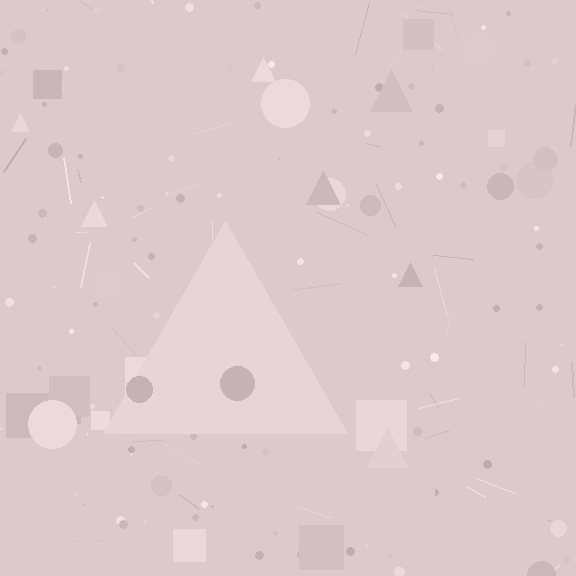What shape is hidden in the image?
A triangle is hidden in the image.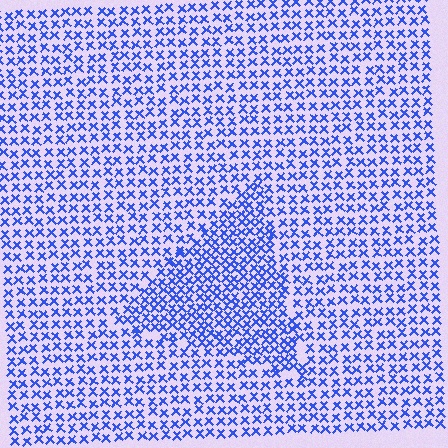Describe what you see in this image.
The image contains small blue elements arranged at two different densities. A triangle-shaped region is visible where the elements are more densely packed than the surrounding area.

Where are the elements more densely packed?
The elements are more densely packed inside the triangle boundary.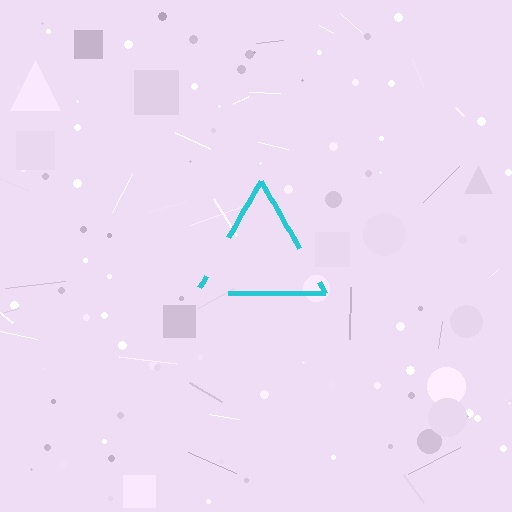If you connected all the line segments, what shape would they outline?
They would outline a triangle.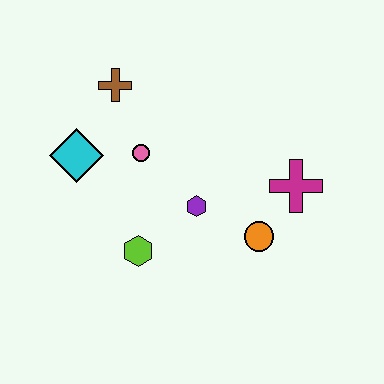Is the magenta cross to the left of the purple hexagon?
No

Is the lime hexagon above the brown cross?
No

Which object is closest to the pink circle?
The cyan diamond is closest to the pink circle.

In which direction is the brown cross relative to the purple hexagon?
The brown cross is above the purple hexagon.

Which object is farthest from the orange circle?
The brown cross is farthest from the orange circle.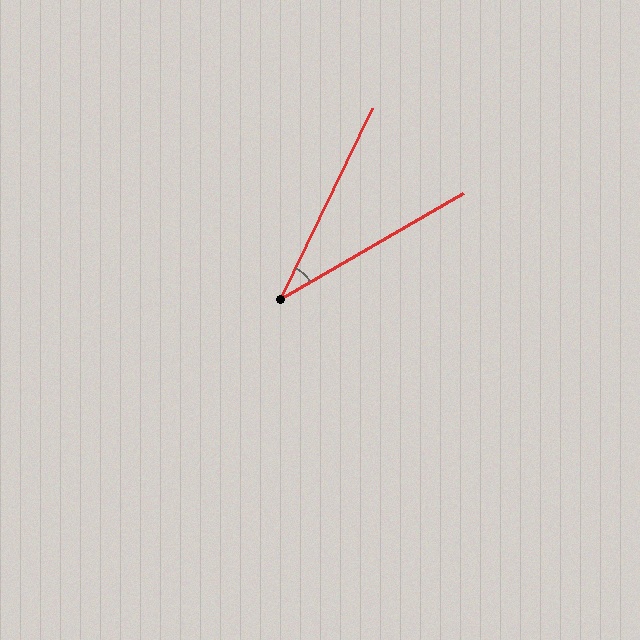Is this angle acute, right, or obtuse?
It is acute.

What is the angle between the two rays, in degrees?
Approximately 34 degrees.